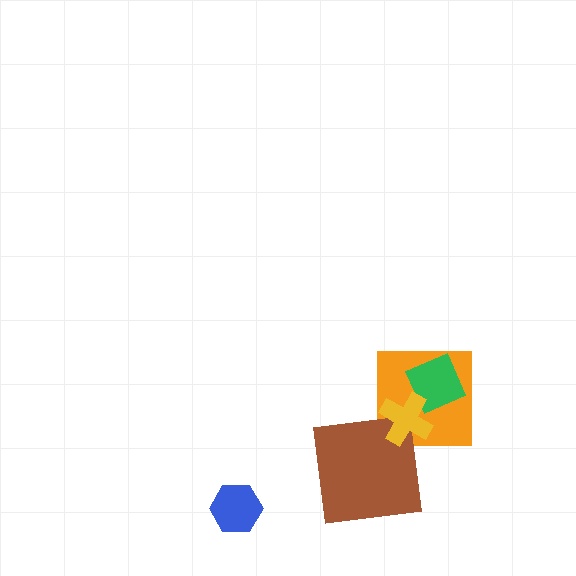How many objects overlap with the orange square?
2 objects overlap with the orange square.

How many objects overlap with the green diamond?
2 objects overlap with the green diamond.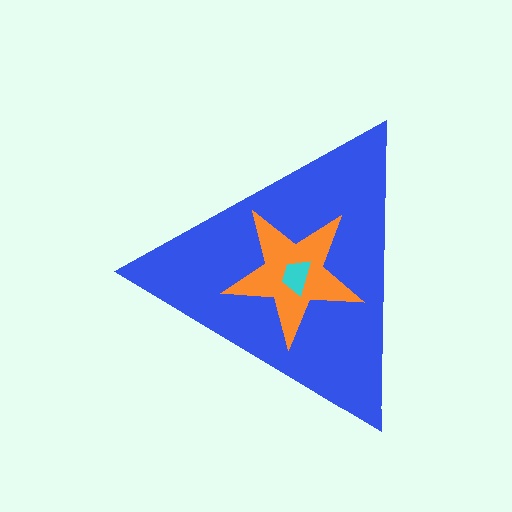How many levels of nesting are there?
3.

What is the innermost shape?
The cyan trapezoid.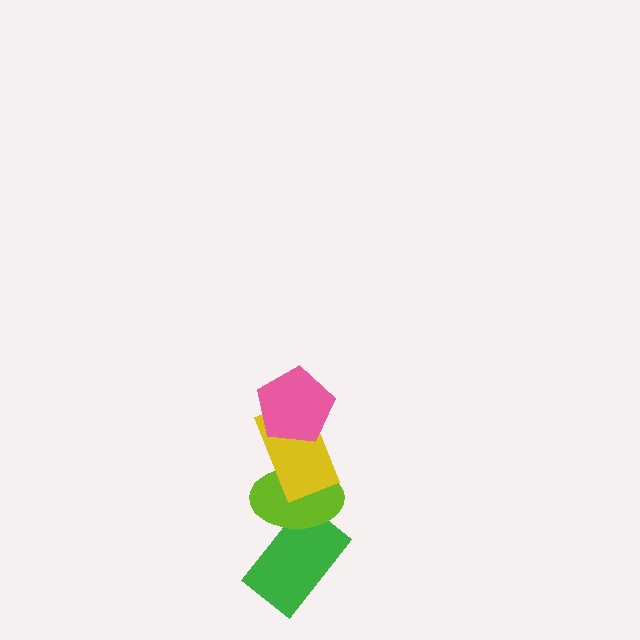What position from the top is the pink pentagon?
The pink pentagon is 1st from the top.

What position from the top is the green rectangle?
The green rectangle is 4th from the top.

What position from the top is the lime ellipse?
The lime ellipse is 3rd from the top.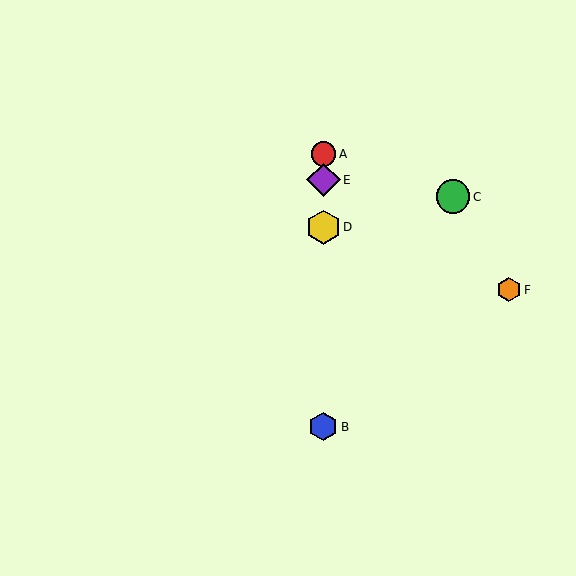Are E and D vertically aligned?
Yes, both are at x≈323.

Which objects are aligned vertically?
Objects A, B, D, E are aligned vertically.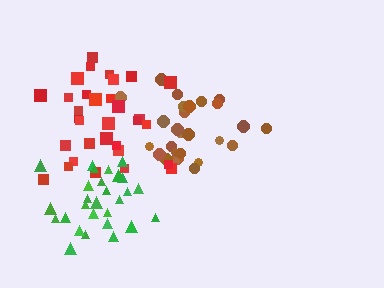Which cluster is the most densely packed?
Green.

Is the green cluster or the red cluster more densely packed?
Green.